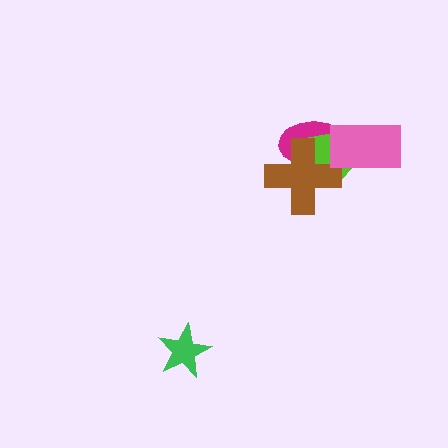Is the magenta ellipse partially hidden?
Yes, it is partially covered by another shape.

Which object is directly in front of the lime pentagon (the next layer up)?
The brown cross is directly in front of the lime pentagon.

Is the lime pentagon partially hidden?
Yes, it is partially covered by another shape.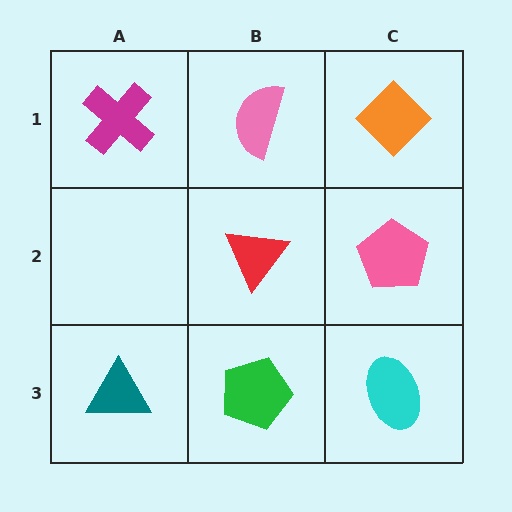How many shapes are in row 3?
3 shapes.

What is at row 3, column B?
A green pentagon.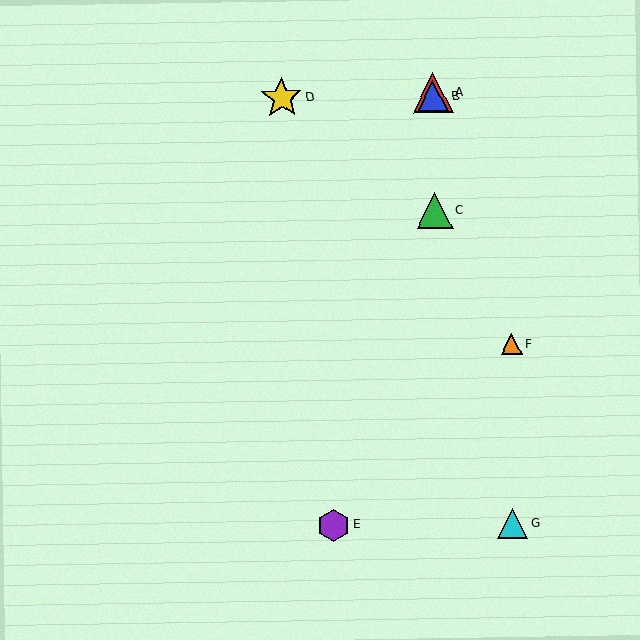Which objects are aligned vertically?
Objects A, B, C are aligned vertically.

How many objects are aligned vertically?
3 objects (A, B, C) are aligned vertically.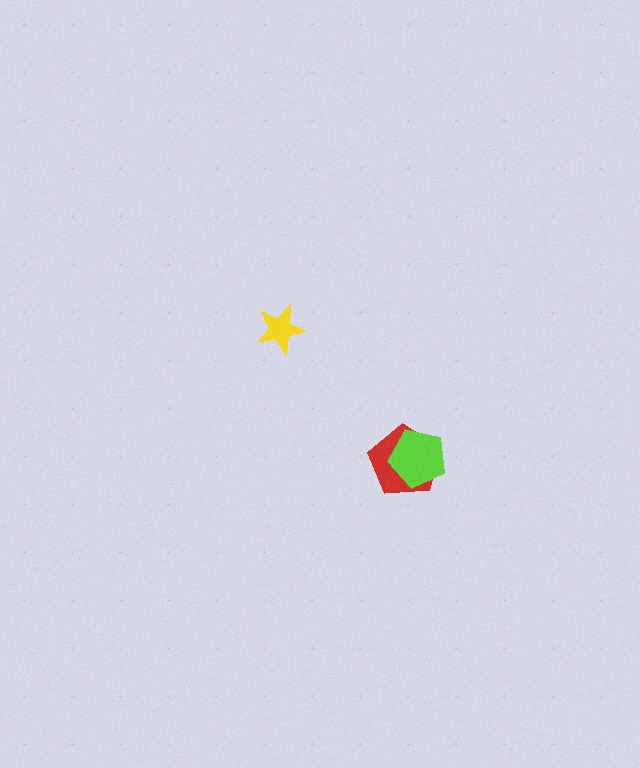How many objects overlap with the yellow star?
0 objects overlap with the yellow star.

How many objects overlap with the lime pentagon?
1 object overlaps with the lime pentagon.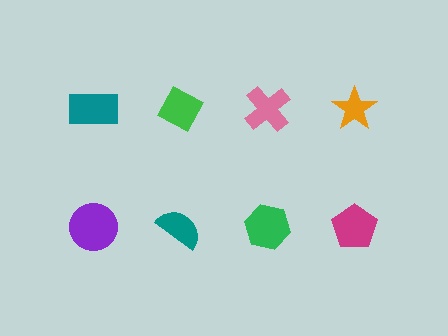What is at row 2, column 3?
A green hexagon.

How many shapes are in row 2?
4 shapes.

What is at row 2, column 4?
A magenta pentagon.